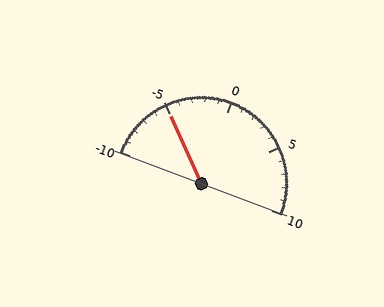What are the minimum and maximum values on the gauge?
The gauge ranges from -10 to 10.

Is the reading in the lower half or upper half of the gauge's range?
The reading is in the lower half of the range (-10 to 10).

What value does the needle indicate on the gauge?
The needle indicates approximately -5.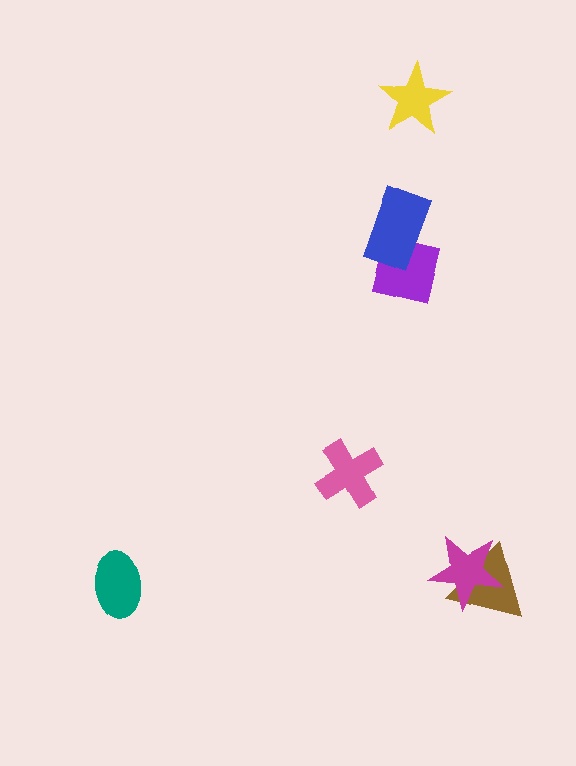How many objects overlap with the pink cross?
0 objects overlap with the pink cross.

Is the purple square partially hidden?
Yes, it is partially covered by another shape.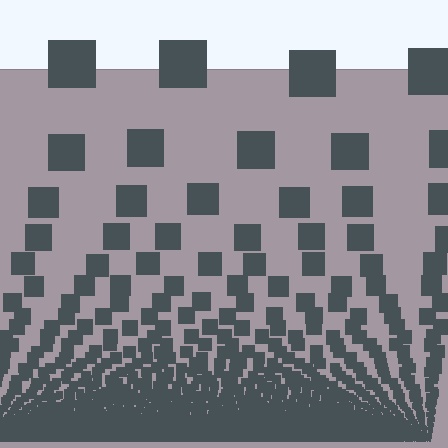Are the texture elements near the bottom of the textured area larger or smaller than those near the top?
Smaller. The gradient is inverted — elements near the bottom are smaller and denser.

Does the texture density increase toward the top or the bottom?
Density increases toward the bottom.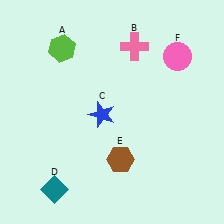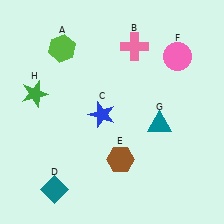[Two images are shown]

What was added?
A teal triangle (G), a green star (H) were added in Image 2.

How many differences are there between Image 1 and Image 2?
There are 2 differences between the two images.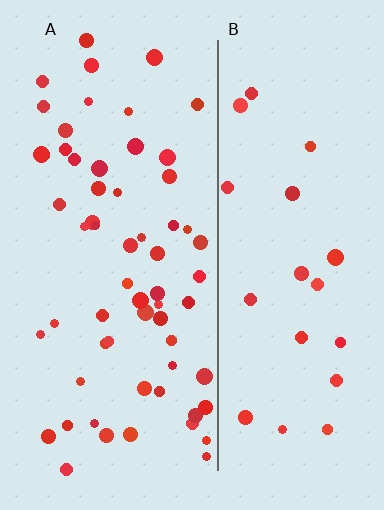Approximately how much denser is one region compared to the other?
Approximately 2.8× — region A over region B.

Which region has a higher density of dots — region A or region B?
A (the left).